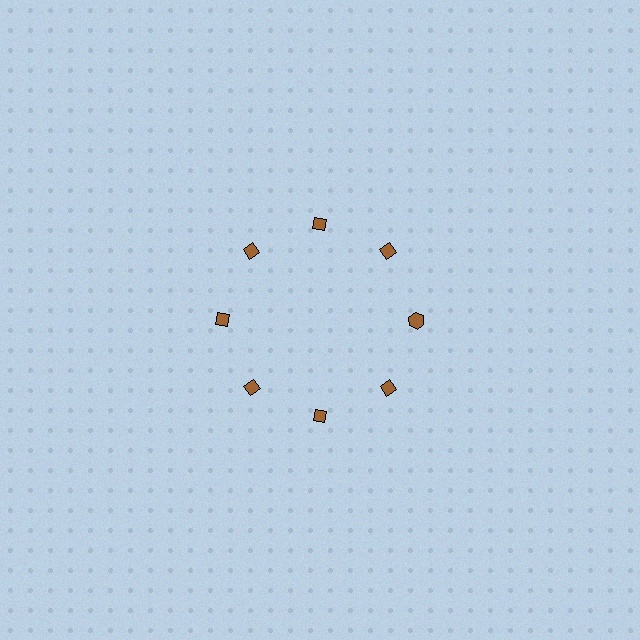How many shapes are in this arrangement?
There are 8 shapes arranged in a ring pattern.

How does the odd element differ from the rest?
It has a different shape: hexagon instead of diamond.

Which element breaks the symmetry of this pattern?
The brown hexagon at roughly the 3 o'clock position breaks the symmetry. All other shapes are brown diamonds.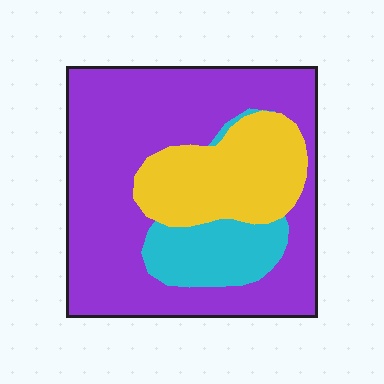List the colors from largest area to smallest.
From largest to smallest: purple, yellow, cyan.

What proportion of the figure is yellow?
Yellow covers 23% of the figure.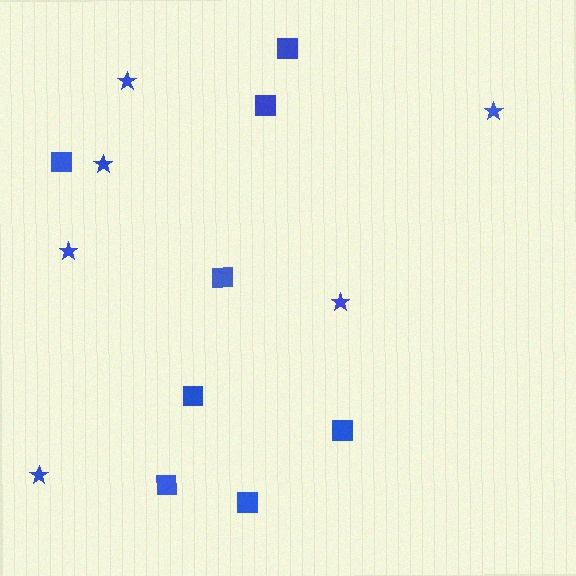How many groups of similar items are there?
There are 2 groups: one group of squares (8) and one group of stars (6).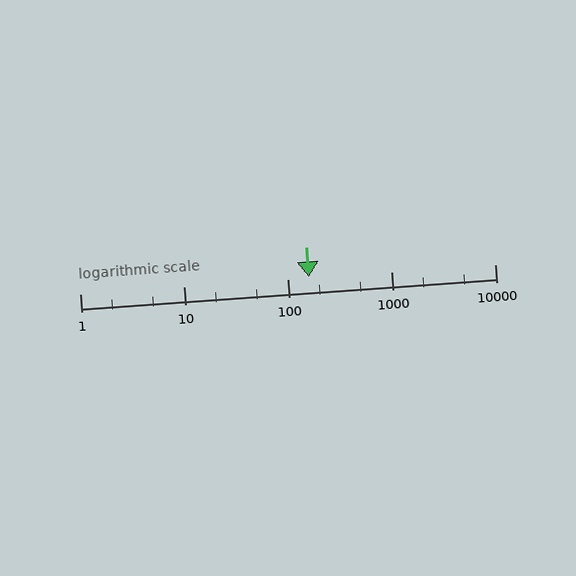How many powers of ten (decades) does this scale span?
The scale spans 4 decades, from 1 to 10000.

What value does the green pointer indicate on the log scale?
The pointer indicates approximately 160.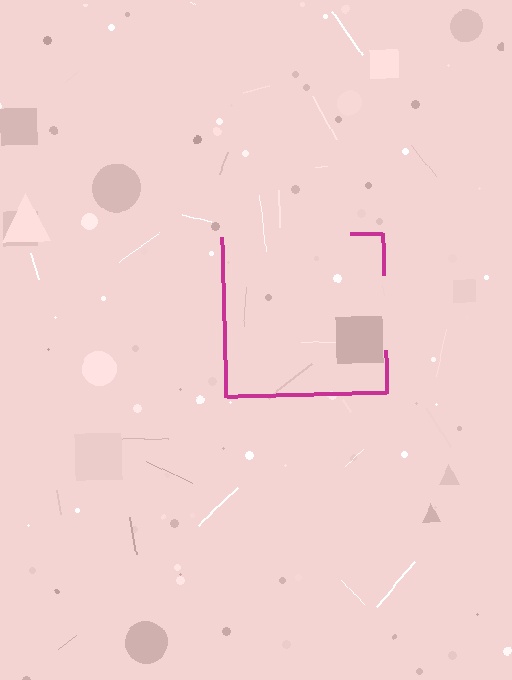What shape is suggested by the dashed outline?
The dashed outline suggests a square.